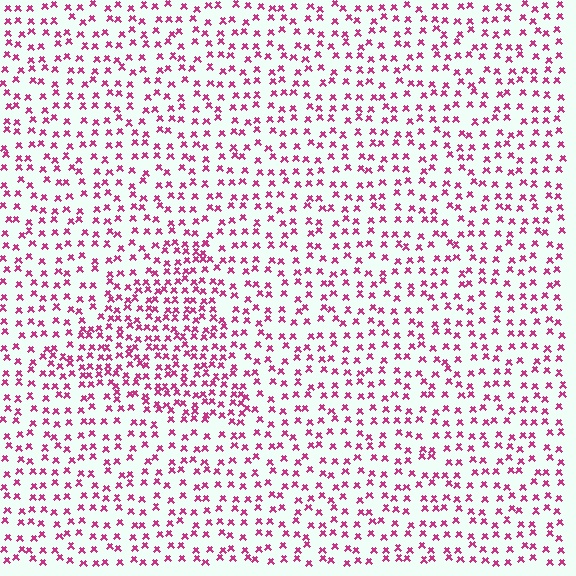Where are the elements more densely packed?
The elements are more densely packed inside the triangle boundary.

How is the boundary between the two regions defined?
The boundary is defined by a change in element density (approximately 1.8x ratio). All elements are the same color, size, and shape.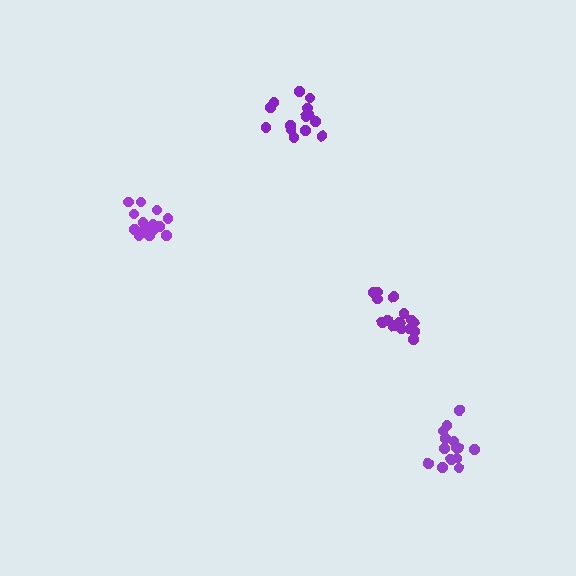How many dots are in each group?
Group 1: 14 dots, Group 2: 16 dots, Group 3: 14 dots, Group 4: 14 dots (58 total).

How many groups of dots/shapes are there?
There are 4 groups.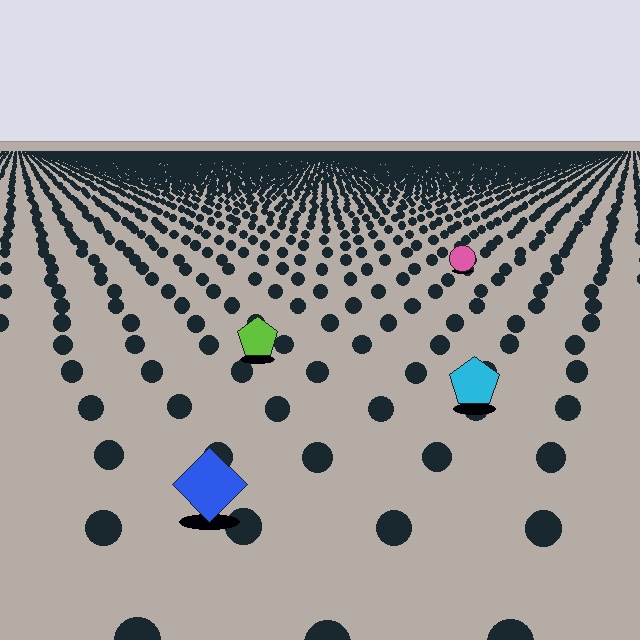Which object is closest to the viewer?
The blue diamond is closest. The texture marks near it are larger and more spread out.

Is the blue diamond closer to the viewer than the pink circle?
Yes. The blue diamond is closer — you can tell from the texture gradient: the ground texture is coarser near it.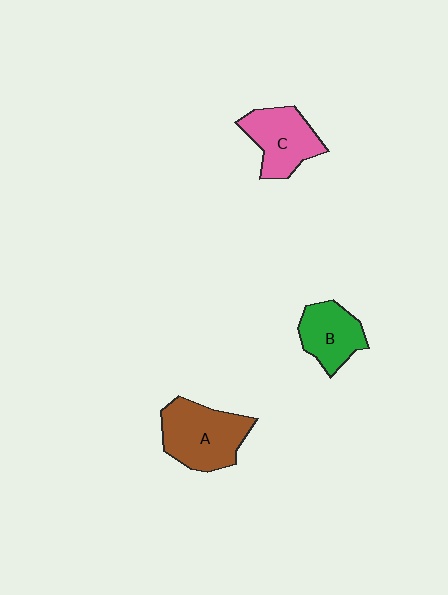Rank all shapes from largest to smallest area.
From largest to smallest: A (brown), C (pink), B (green).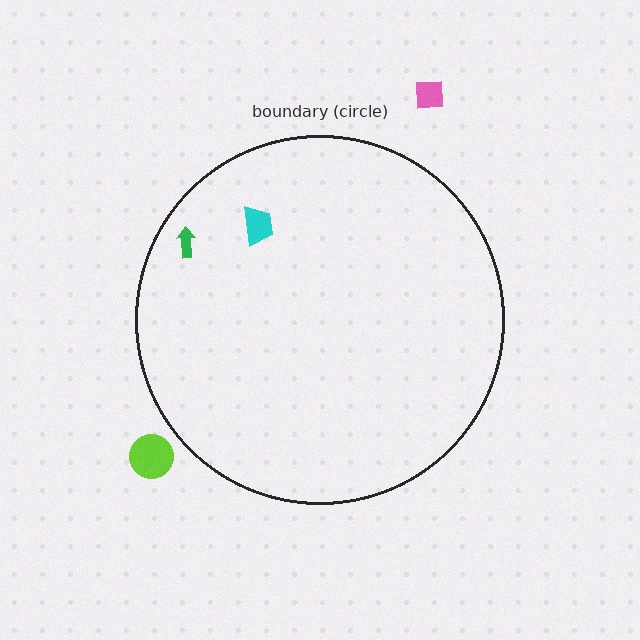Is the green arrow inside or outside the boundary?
Inside.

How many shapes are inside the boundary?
2 inside, 2 outside.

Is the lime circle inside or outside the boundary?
Outside.